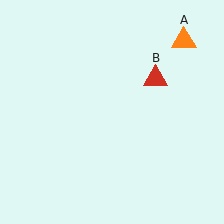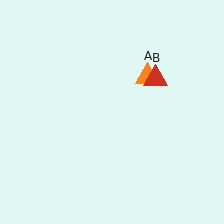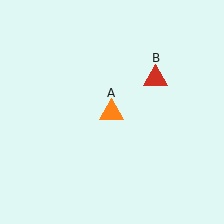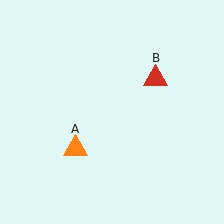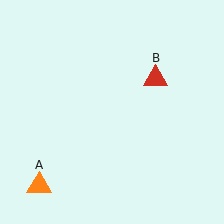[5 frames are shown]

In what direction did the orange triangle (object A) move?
The orange triangle (object A) moved down and to the left.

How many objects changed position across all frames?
1 object changed position: orange triangle (object A).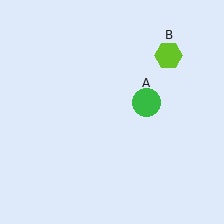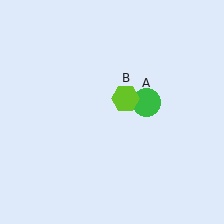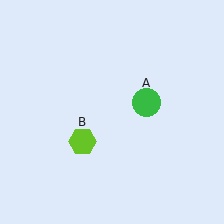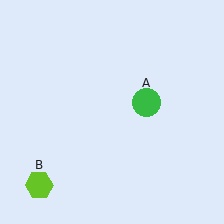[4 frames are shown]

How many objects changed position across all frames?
1 object changed position: lime hexagon (object B).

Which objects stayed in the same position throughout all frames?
Green circle (object A) remained stationary.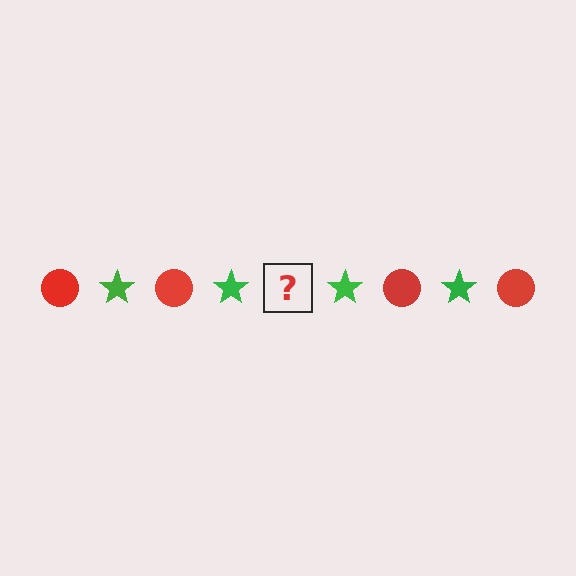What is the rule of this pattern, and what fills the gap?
The rule is that the pattern alternates between red circle and green star. The gap should be filled with a red circle.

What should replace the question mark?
The question mark should be replaced with a red circle.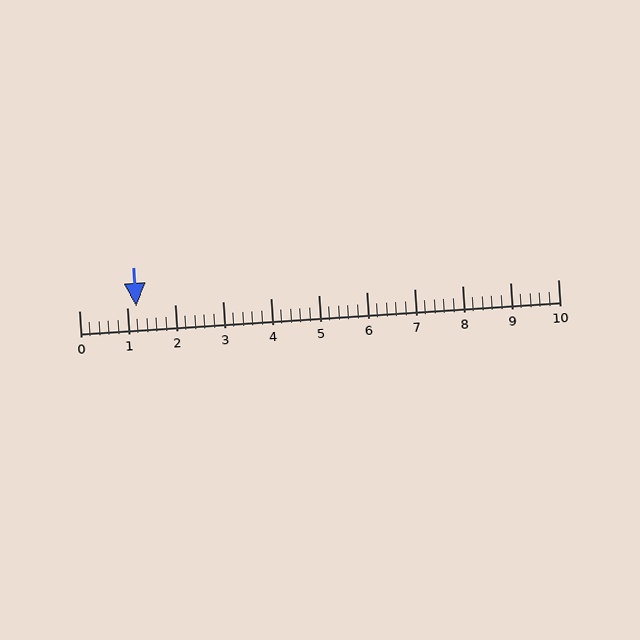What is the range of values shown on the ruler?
The ruler shows values from 0 to 10.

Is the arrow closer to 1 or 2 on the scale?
The arrow is closer to 1.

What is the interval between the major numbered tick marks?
The major tick marks are spaced 1 units apart.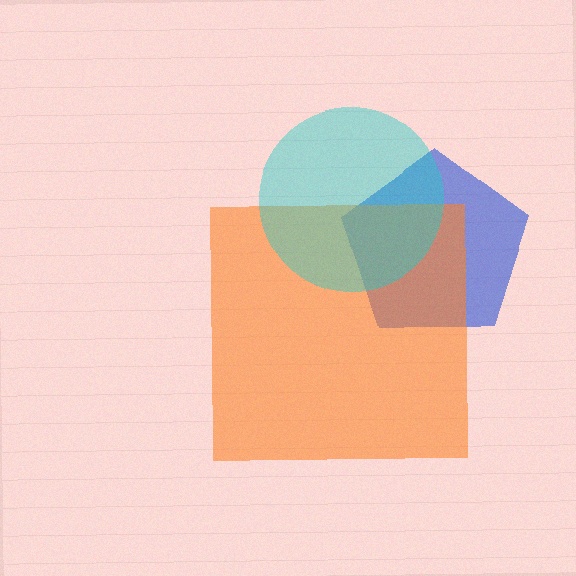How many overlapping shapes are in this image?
There are 3 overlapping shapes in the image.